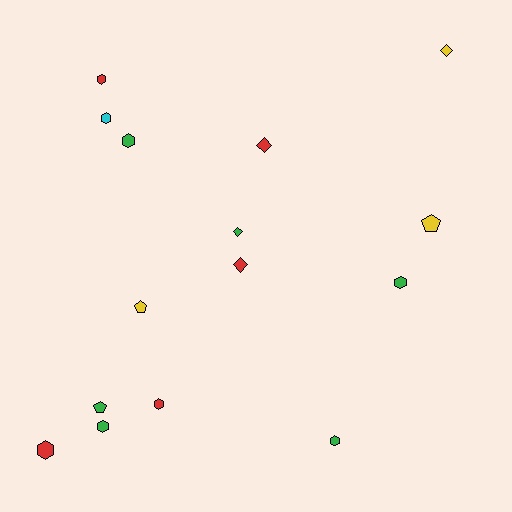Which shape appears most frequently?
Hexagon, with 8 objects.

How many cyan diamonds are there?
There are no cyan diamonds.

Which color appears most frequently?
Green, with 6 objects.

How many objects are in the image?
There are 15 objects.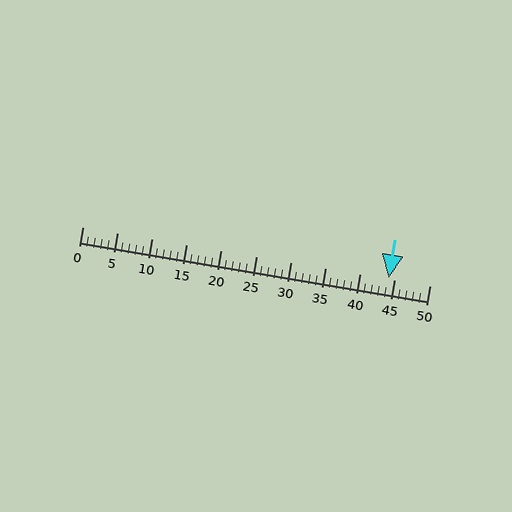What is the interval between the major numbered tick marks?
The major tick marks are spaced 5 units apart.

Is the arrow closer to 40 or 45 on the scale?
The arrow is closer to 45.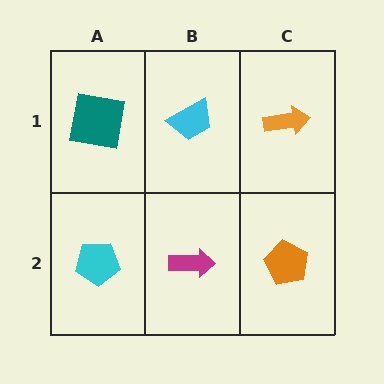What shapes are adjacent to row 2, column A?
A teal square (row 1, column A), a magenta arrow (row 2, column B).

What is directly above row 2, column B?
A cyan trapezoid.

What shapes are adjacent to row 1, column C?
An orange pentagon (row 2, column C), a cyan trapezoid (row 1, column B).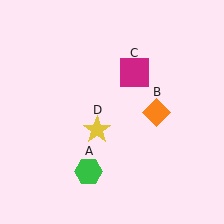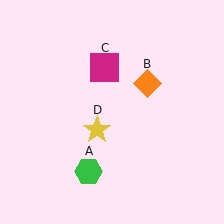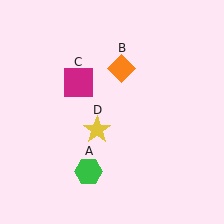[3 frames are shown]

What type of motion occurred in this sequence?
The orange diamond (object B), magenta square (object C) rotated counterclockwise around the center of the scene.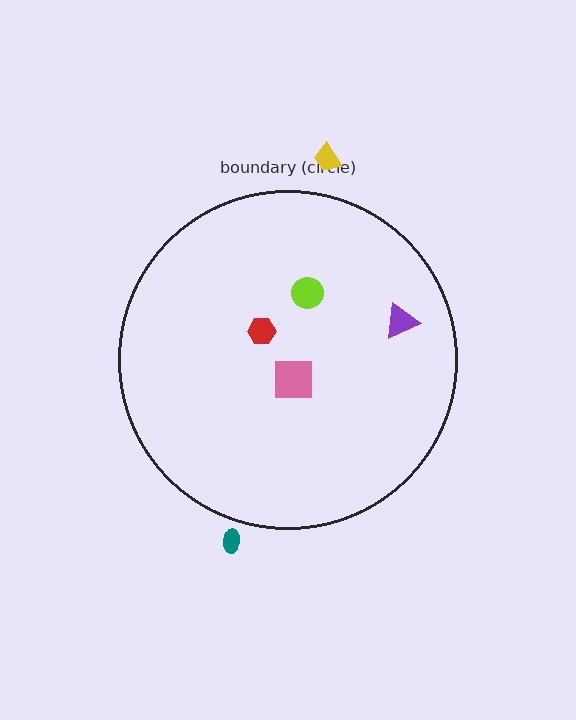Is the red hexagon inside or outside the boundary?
Inside.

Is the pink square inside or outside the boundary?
Inside.